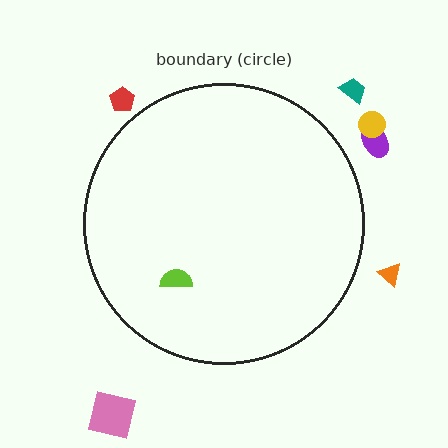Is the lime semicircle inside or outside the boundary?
Inside.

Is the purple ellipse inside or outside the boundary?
Outside.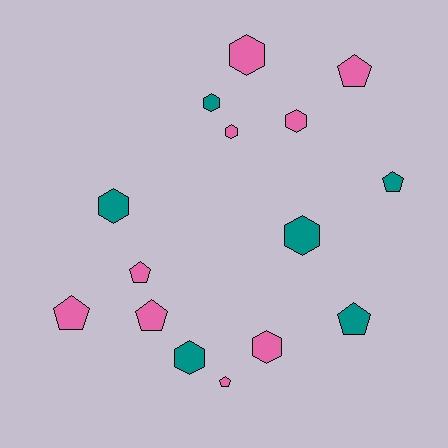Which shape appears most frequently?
Hexagon, with 8 objects.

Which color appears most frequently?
Pink, with 9 objects.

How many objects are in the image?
There are 15 objects.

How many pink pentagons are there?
There are 5 pink pentagons.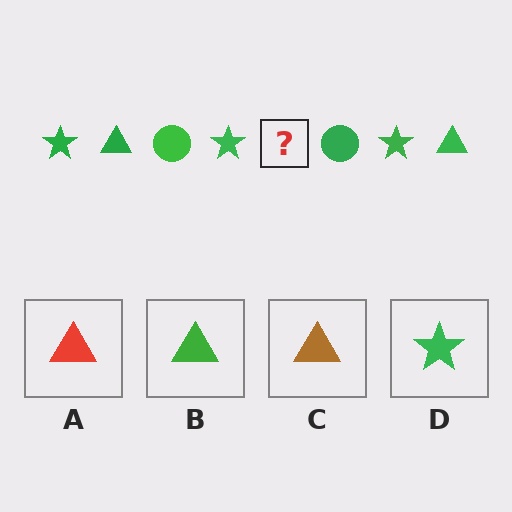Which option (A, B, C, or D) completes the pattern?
B.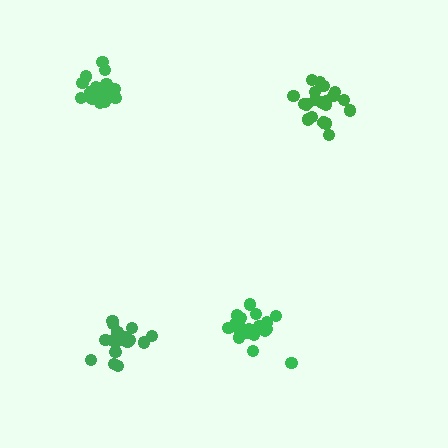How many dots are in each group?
Group 1: 20 dots, Group 2: 16 dots, Group 3: 21 dots, Group 4: 21 dots (78 total).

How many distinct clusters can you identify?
There are 4 distinct clusters.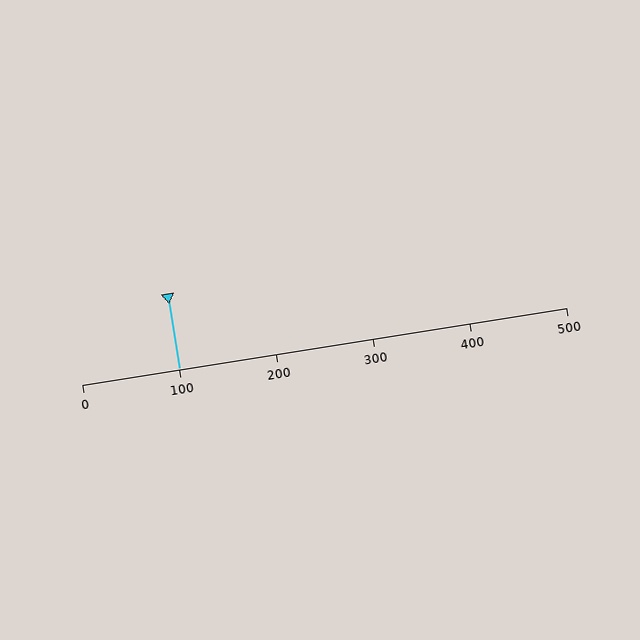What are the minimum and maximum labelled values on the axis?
The axis runs from 0 to 500.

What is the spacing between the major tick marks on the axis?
The major ticks are spaced 100 apart.